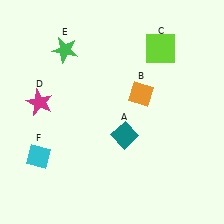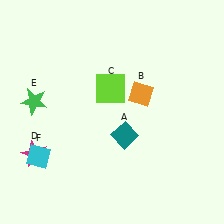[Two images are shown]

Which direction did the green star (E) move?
The green star (E) moved down.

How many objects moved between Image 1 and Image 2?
3 objects moved between the two images.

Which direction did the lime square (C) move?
The lime square (C) moved left.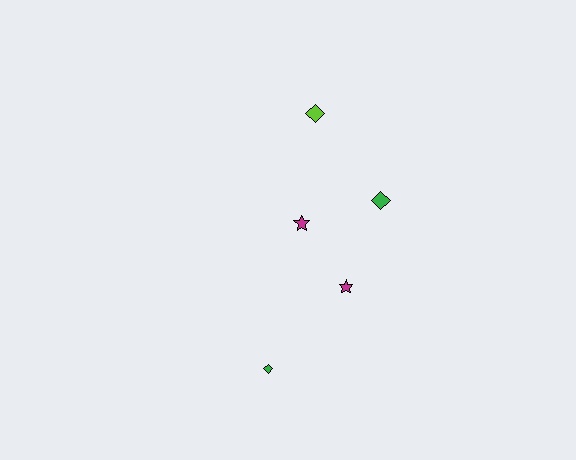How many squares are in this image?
There are no squares.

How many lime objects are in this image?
There is 1 lime object.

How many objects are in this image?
There are 5 objects.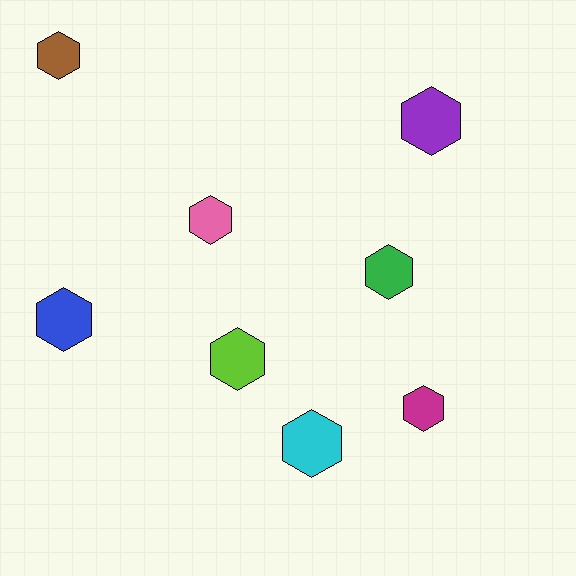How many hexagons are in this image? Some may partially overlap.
There are 8 hexagons.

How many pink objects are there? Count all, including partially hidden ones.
There is 1 pink object.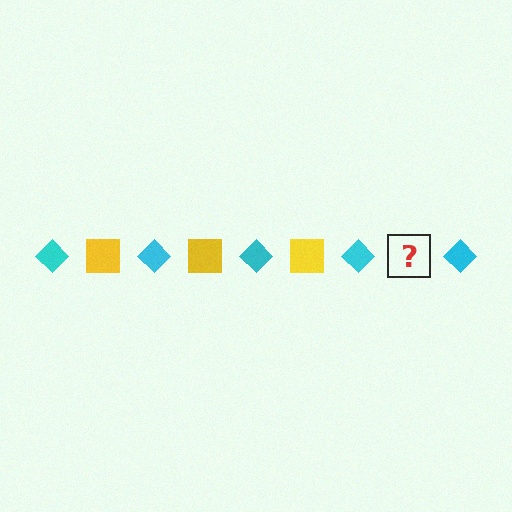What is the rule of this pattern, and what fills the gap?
The rule is that the pattern alternates between cyan diamond and yellow square. The gap should be filled with a yellow square.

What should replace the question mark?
The question mark should be replaced with a yellow square.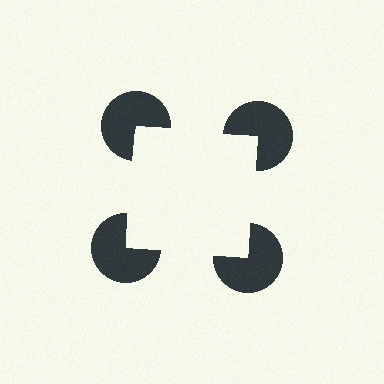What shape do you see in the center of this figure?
An illusory square — its edges are inferred from the aligned wedge cuts in the pac-man discs, not physically drawn.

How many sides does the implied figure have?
4 sides.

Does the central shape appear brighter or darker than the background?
It typically appears slightly brighter than the background, even though no actual brightness change is drawn.